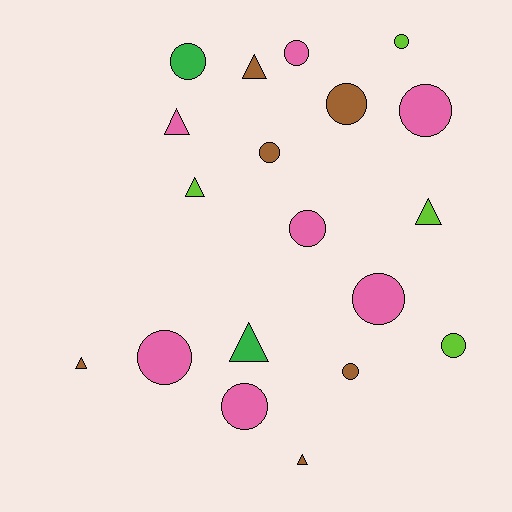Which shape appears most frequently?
Circle, with 12 objects.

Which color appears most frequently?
Pink, with 7 objects.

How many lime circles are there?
There are 2 lime circles.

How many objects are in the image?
There are 19 objects.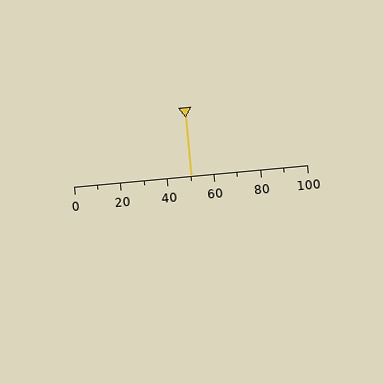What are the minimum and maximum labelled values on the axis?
The axis runs from 0 to 100.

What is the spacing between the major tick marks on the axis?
The major ticks are spaced 20 apart.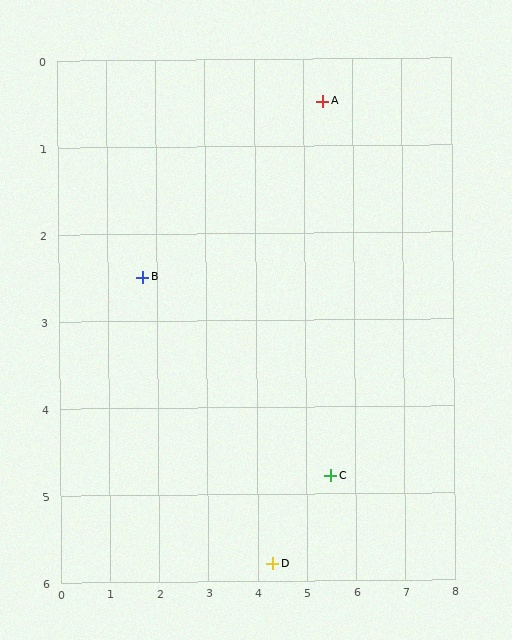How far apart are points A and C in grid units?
Points A and C are about 4.3 grid units apart.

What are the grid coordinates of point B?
Point B is at approximately (1.7, 2.5).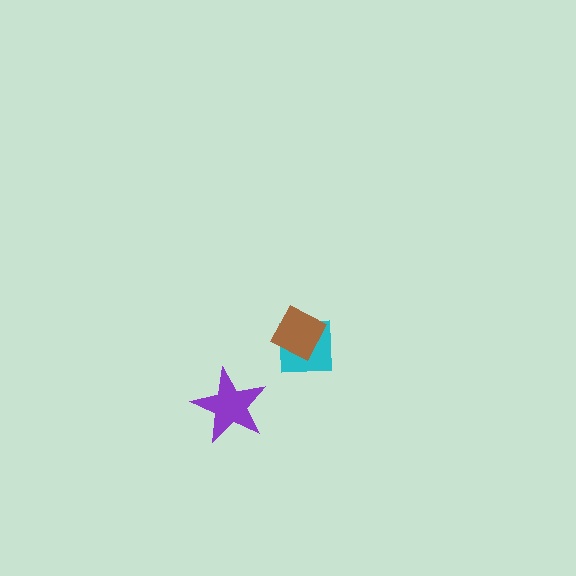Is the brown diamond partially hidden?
No, no other shape covers it.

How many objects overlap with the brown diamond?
1 object overlaps with the brown diamond.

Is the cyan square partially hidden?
Yes, it is partially covered by another shape.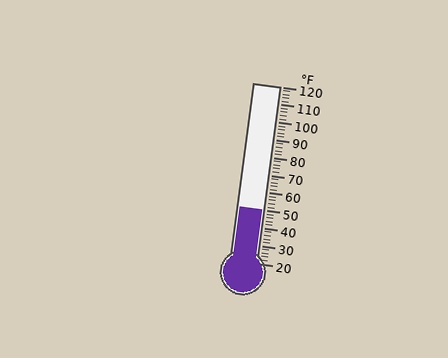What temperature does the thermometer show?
The thermometer shows approximately 50°F.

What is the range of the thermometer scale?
The thermometer scale ranges from 20°F to 120°F.